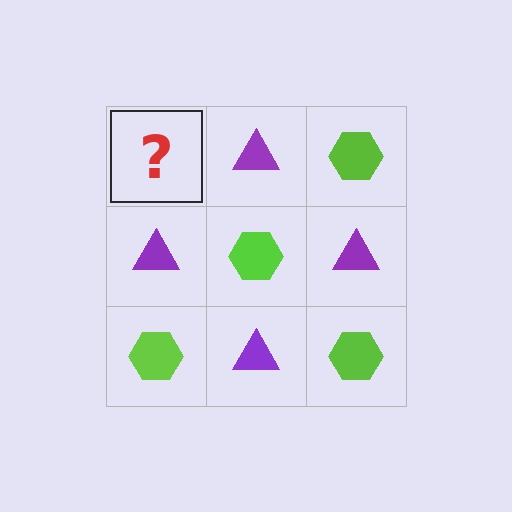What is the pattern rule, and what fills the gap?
The rule is that it alternates lime hexagon and purple triangle in a checkerboard pattern. The gap should be filled with a lime hexagon.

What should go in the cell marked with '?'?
The missing cell should contain a lime hexagon.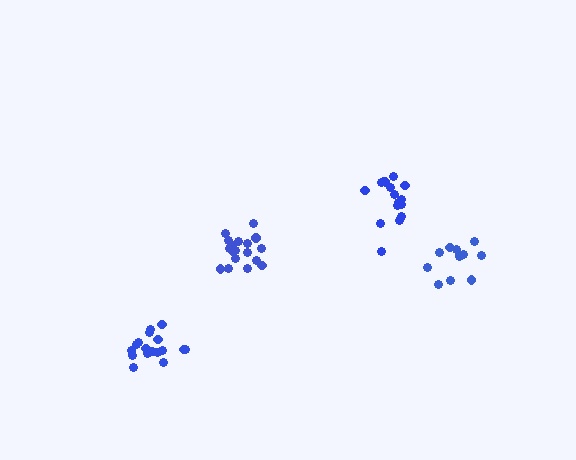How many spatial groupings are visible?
There are 4 spatial groupings.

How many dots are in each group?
Group 1: 12 dots, Group 2: 18 dots, Group 3: 16 dots, Group 4: 17 dots (63 total).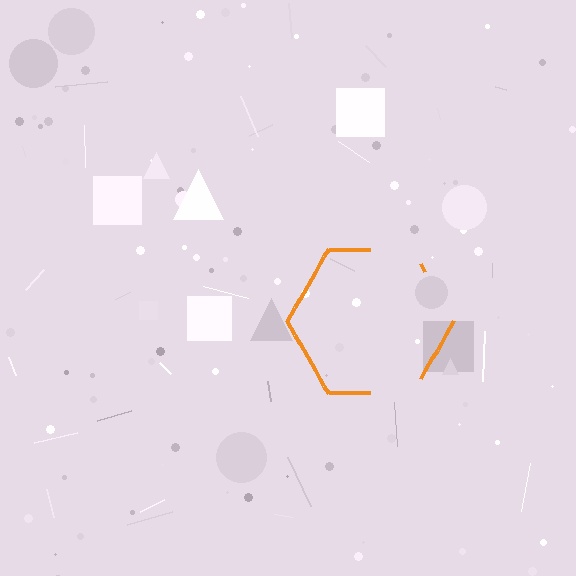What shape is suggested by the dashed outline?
The dashed outline suggests a hexagon.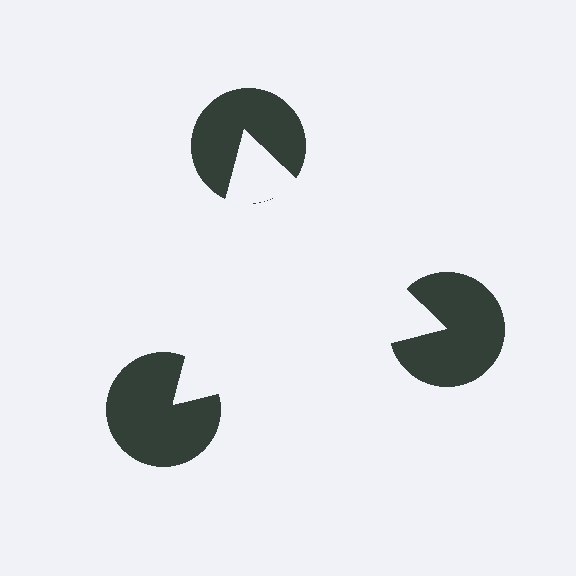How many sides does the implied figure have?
3 sides.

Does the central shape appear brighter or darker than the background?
It typically appears slightly brighter than the background, even though no actual brightness change is drawn.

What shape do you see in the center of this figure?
An illusory triangle — its edges are inferred from the aligned wedge cuts in the pac-man discs, not physically drawn.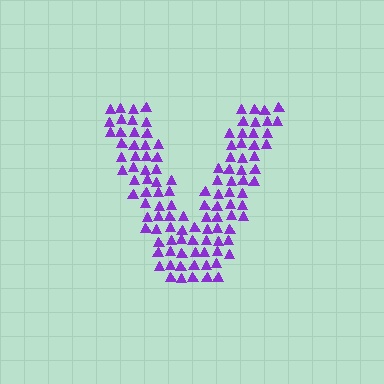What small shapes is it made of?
It is made of small triangles.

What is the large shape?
The large shape is the letter V.